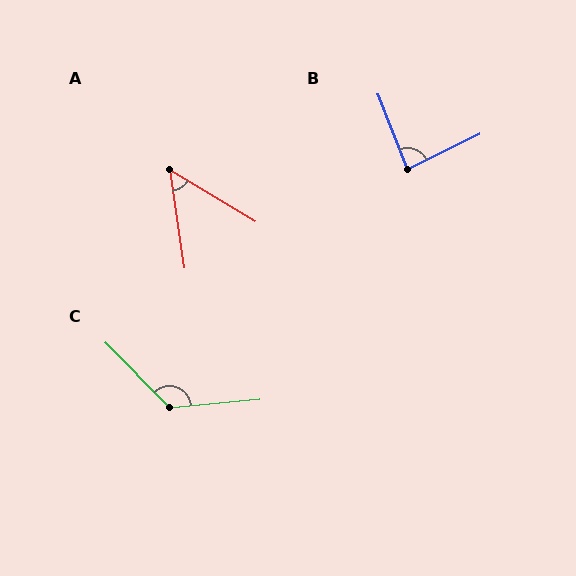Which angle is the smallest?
A, at approximately 50 degrees.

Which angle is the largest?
C, at approximately 129 degrees.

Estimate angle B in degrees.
Approximately 85 degrees.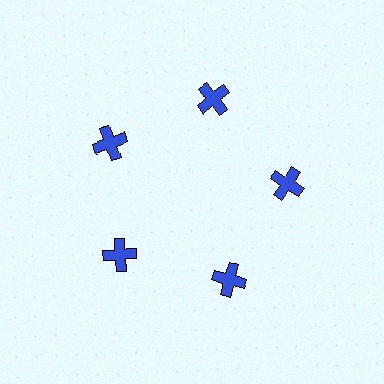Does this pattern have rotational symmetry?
Yes, this pattern has 5-fold rotational symmetry. It looks the same after rotating 72 degrees around the center.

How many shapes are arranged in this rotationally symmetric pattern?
There are 5 shapes, arranged in 5 groups of 1.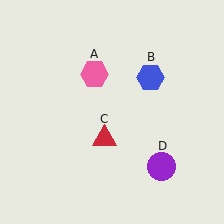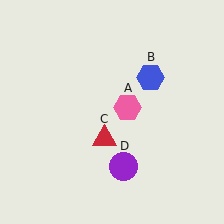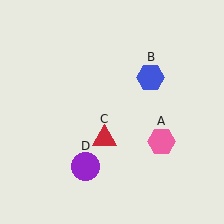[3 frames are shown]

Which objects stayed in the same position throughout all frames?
Blue hexagon (object B) and red triangle (object C) remained stationary.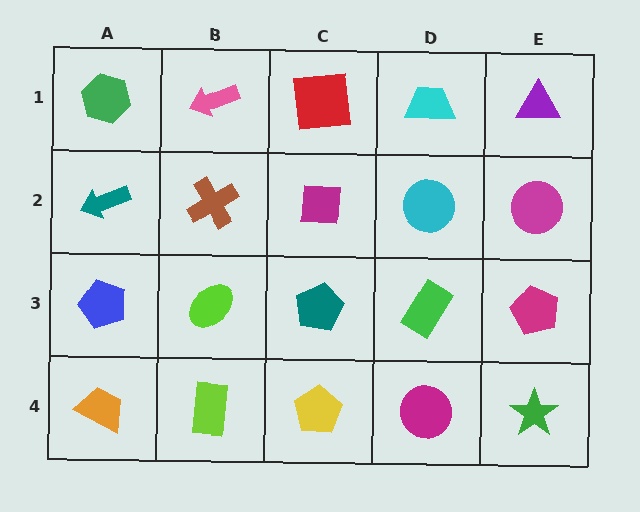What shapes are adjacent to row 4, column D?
A green rectangle (row 3, column D), a yellow pentagon (row 4, column C), a green star (row 4, column E).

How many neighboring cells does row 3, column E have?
3.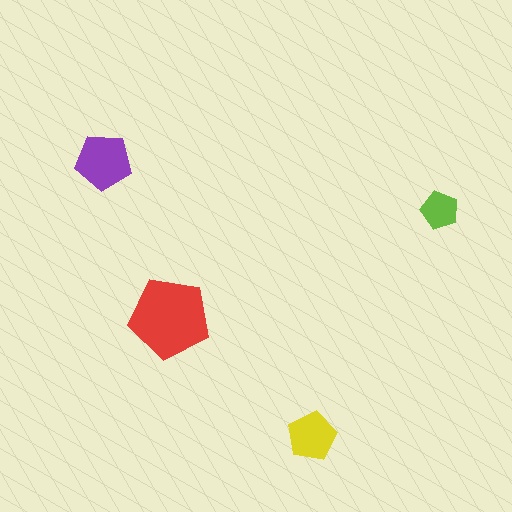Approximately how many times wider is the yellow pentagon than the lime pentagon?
About 1.5 times wider.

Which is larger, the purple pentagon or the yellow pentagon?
The purple one.